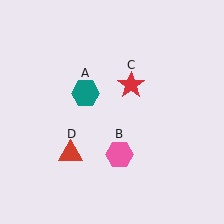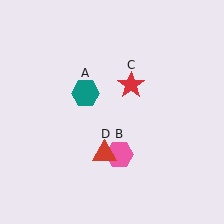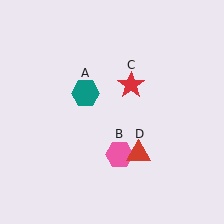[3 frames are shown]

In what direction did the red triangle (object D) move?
The red triangle (object D) moved right.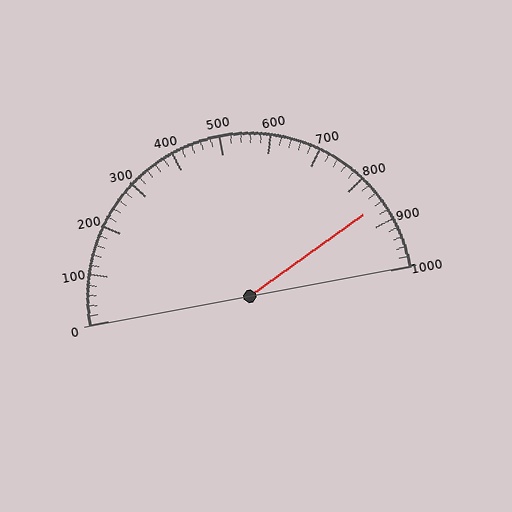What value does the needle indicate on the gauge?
The needle indicates approximately 860.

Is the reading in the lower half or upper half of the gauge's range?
The reading is in the upper half of the range (0 to 1000).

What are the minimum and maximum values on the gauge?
The gauge ranges from 0 to 1000.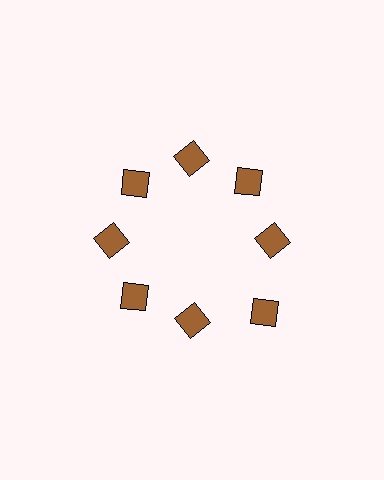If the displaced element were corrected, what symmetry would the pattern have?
It would have 8-fold rotational symmetry — the pattern would map onto itself every 45 degrees.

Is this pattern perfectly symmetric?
No. The 8 brown squares are arranged in a ring, but one element near the 4 o'clock position is pushed outward from the center, breaking the 8-fold rotational symmetry.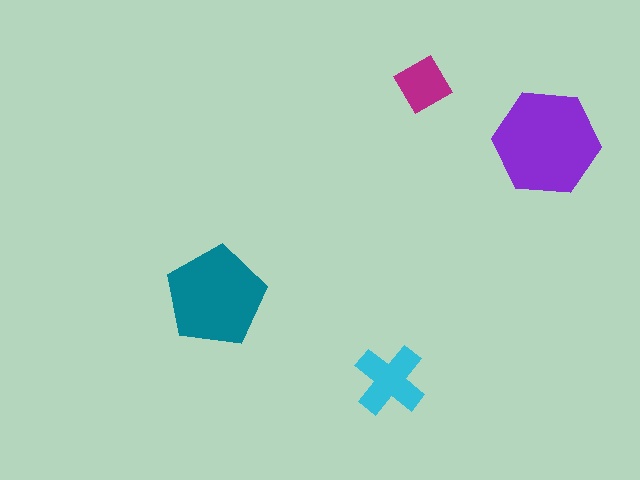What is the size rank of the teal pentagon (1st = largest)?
2nd.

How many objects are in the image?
There are 4 objects in the image.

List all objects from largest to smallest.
The purple hexagon, the teal pentagon, the cyan cross, the magenta diamond.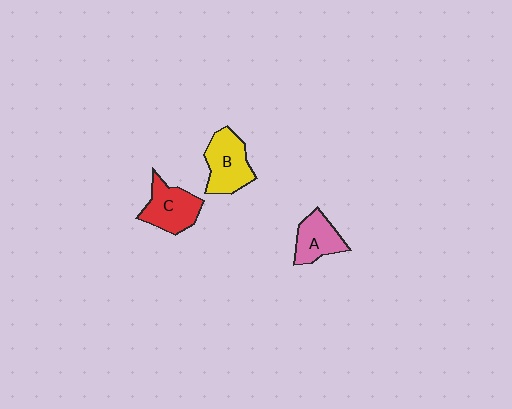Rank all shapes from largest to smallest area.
From largest to smallest: B (yellow), C (red), A (pink).